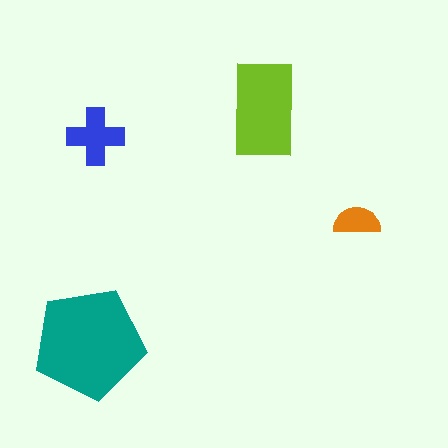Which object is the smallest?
The orange semicircle.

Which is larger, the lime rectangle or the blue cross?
The lime rectangle.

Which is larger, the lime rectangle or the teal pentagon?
The teal pentagon.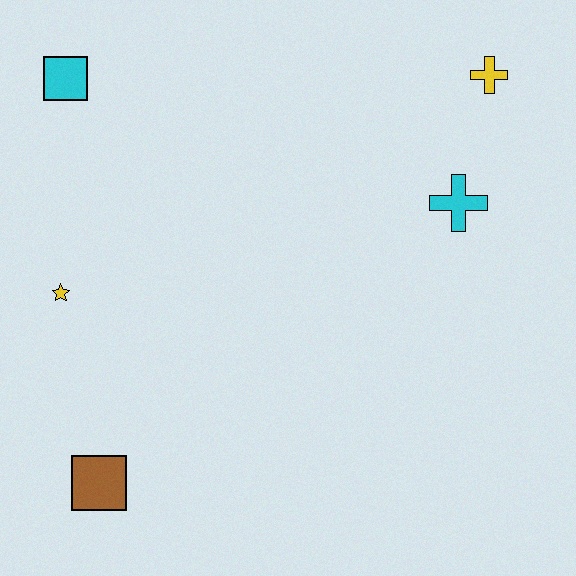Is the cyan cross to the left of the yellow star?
No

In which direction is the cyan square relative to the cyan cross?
The cyan square is to the left of the cyan cross.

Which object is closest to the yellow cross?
The cyan cross is closest to the yellow cross.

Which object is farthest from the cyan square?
The yellow cross is farthest from the cyan square.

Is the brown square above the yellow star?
No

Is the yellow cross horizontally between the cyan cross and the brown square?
No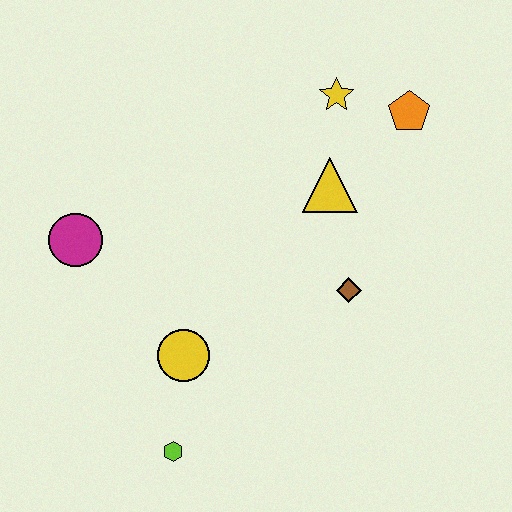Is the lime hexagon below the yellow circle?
Yes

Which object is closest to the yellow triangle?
The yellow star is closest to the yellow triangle.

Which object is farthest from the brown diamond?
The magenta circle is farthest from the brown diamond.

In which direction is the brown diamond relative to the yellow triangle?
The brown diamond is below the yellow triangle.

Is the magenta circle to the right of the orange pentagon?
No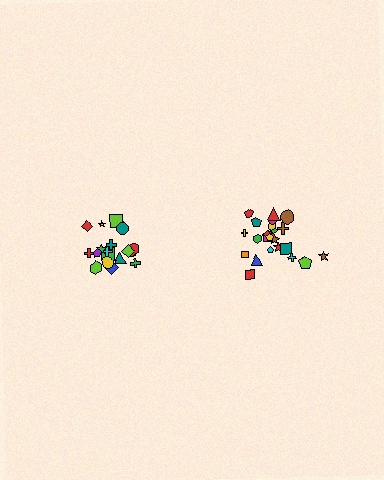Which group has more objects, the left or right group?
The right group.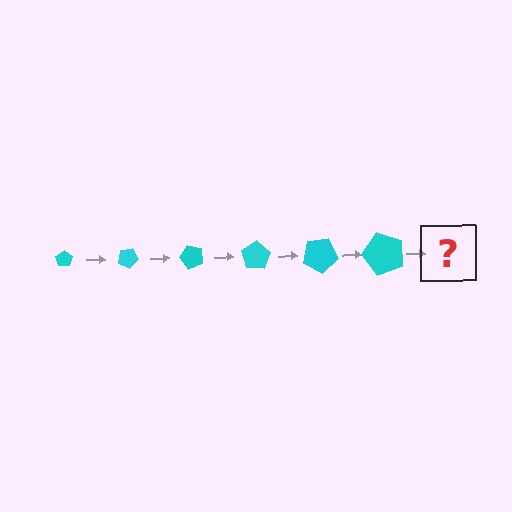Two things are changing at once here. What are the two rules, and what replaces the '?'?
The two rules are that the pentagon grows larger each step and it rotates 25 degrees each step. The '?' should be a pentagon, larger than the previous one and rotated 150 degrees from the start.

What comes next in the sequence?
The next element should be a pentagon, larger than the previous one and rotated 150 degrees from the start.